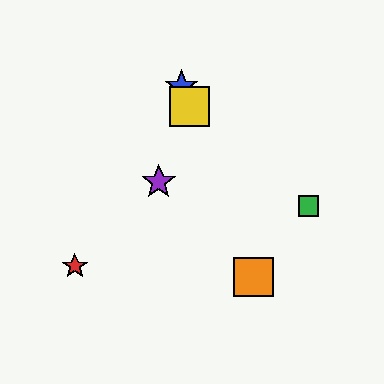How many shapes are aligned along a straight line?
3 shapes (the blue star, the yellow square, the orange square) are aligned along a straight line.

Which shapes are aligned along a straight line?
The blue star, the yellow square, the orange square are aligned along a straight line.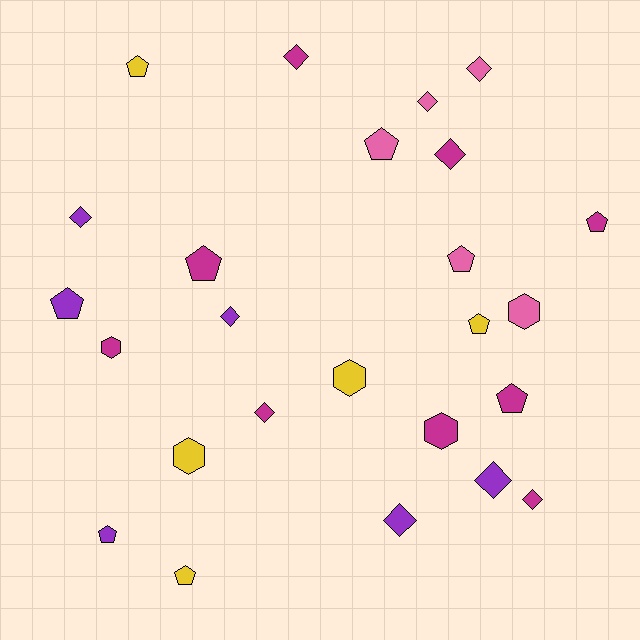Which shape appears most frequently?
Pentagon, with 10 objects.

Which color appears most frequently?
Magenta, with 9 objects.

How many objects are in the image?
There are 25 objects.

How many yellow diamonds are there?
There are no yellow diamonds.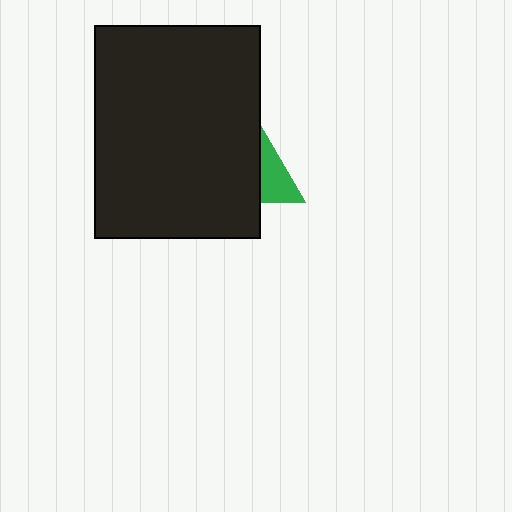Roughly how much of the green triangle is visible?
A small part of it is visible (roughly 35%).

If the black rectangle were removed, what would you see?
You would see the complete green triangle.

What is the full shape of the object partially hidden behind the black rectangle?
The partially hidden object is a green triangle.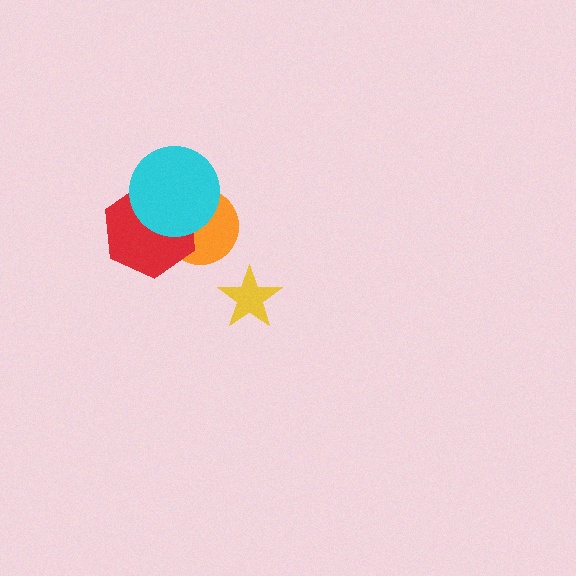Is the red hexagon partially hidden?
Yes, it is partially covered by another shape.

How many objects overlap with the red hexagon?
2 objects overlap with the red hexagon.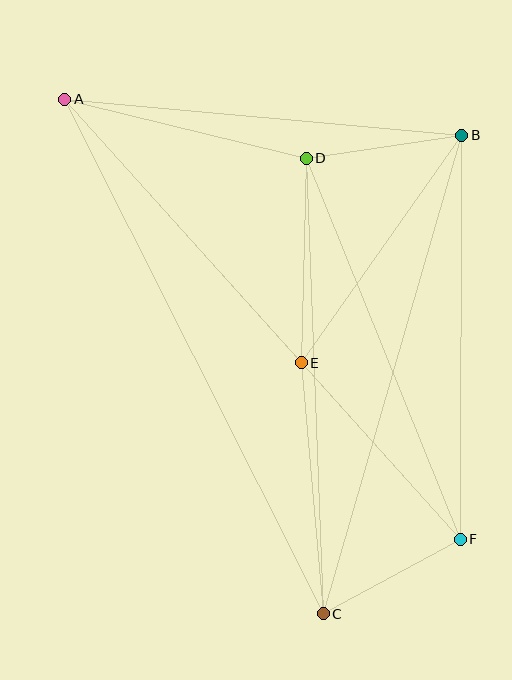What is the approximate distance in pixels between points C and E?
The distance between C and E is approximately 252 pixels.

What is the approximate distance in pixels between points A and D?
The distance between A and D is approximately 248 pixels.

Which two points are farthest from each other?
Points A and F are farthest from each other.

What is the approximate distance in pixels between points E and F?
The distance between E and F is approximately 237 pixels.